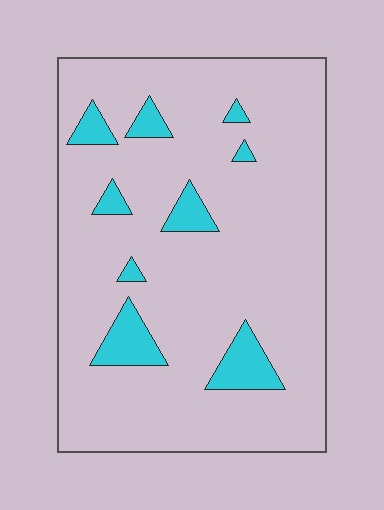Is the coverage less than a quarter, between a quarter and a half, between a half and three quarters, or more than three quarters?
Less than a quarter.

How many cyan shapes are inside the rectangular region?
9.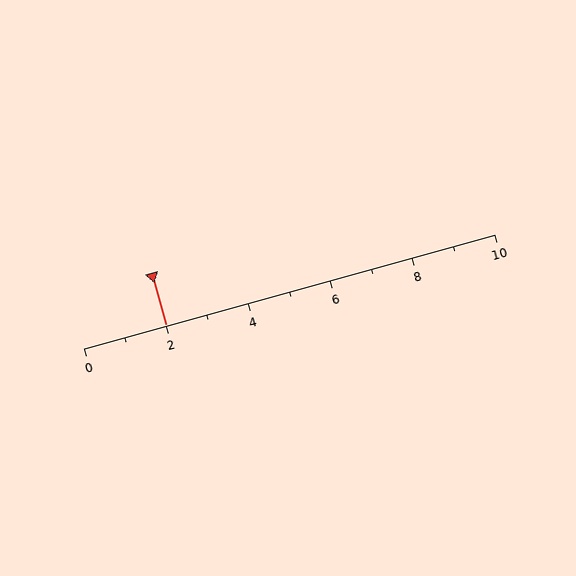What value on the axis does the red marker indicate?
The marker indicates approximately 2.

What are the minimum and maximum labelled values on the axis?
The axis runs from 0 to 10.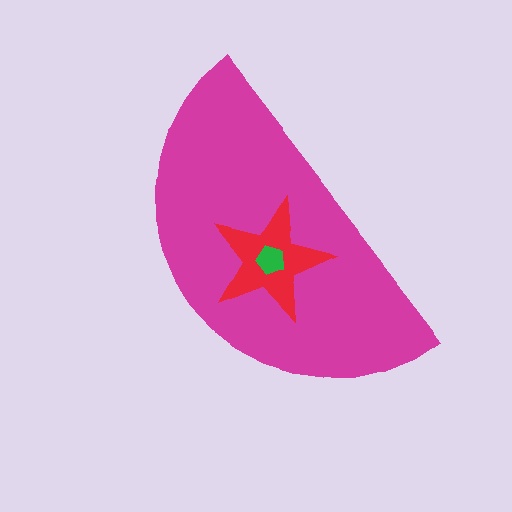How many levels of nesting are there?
3.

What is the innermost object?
The green pentagon.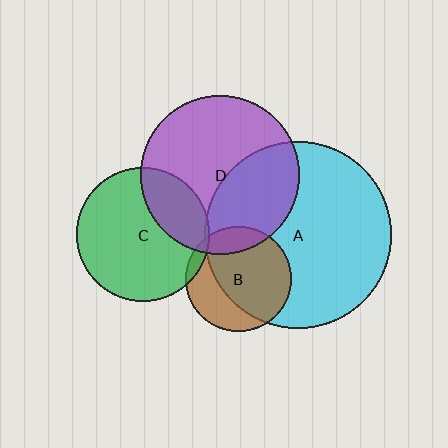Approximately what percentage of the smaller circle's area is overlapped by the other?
Approximately 25%.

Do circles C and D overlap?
Yes.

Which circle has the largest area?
Circle A (cyan).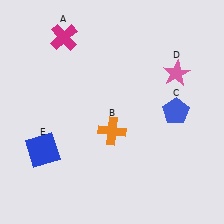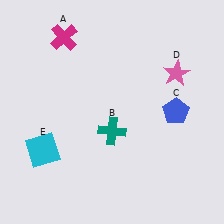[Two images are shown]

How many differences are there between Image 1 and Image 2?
There are 2 differences between the two images.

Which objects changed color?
B changed from orange to teal. E changed from blue to cyan.